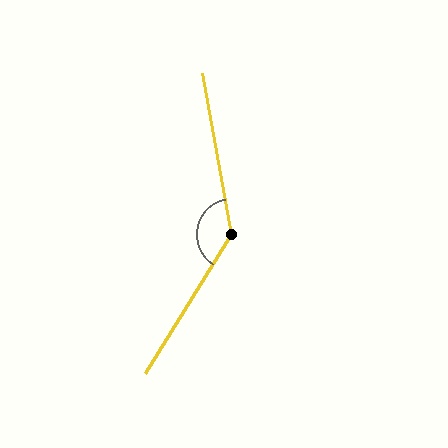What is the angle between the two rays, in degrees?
Approximately 138 degrees.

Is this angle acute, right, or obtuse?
It is obtuse.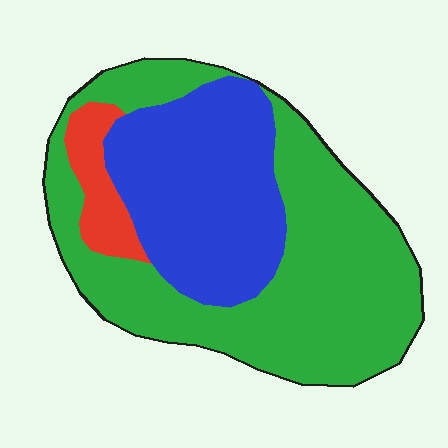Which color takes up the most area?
Green, at roughly 60%.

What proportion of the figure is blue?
Blue covers around 35% of the figure.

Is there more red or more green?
Green.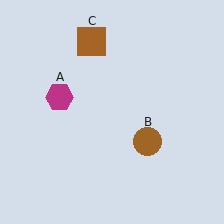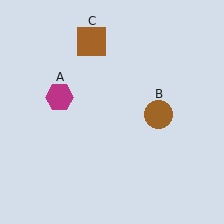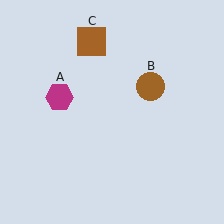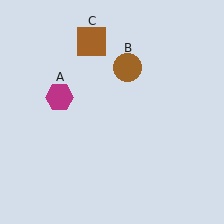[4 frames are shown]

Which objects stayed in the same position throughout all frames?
Magenta hexagon (object A) and brown square (object C) remained stationary.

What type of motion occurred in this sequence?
The brown circle (object B) rotated counterclockwise around the center of the scene.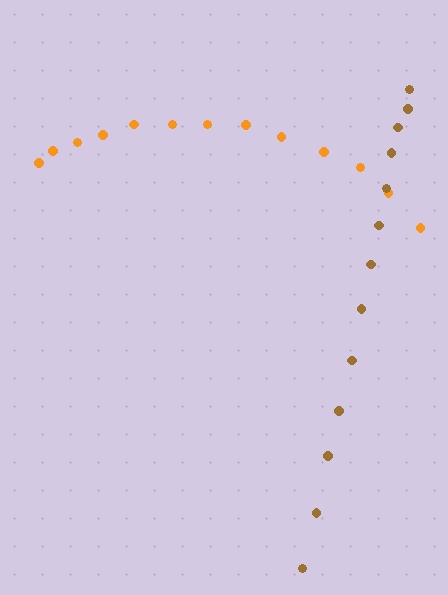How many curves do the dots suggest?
There are 2 distinct paths.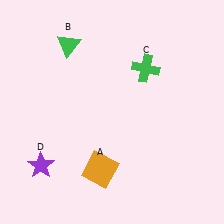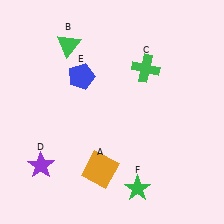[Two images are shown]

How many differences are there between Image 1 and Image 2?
There are 2 differences between the two images.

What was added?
A blue pentagon (E), a green star (F) were added in Image 2.